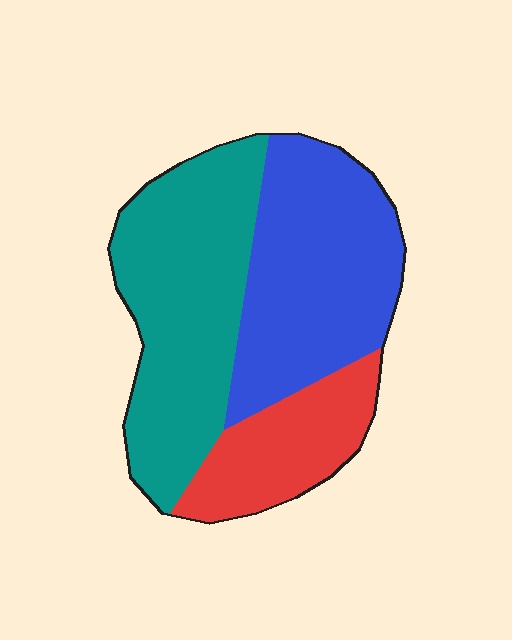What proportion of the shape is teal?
Teal covers about 40% of the shape.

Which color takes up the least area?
Red, at roughly 20%.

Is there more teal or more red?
Teal.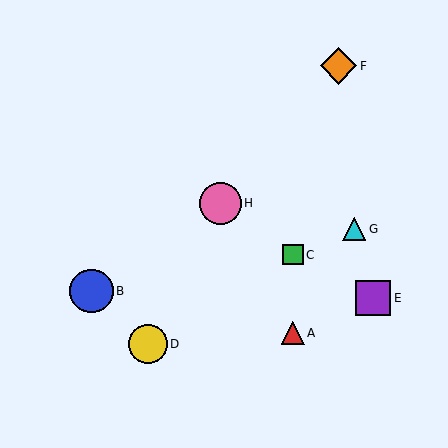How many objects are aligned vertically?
2 objects (A, C) are aligned vertically.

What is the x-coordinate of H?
Object H is at x≈220.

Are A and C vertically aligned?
Yes, both are at x≈293.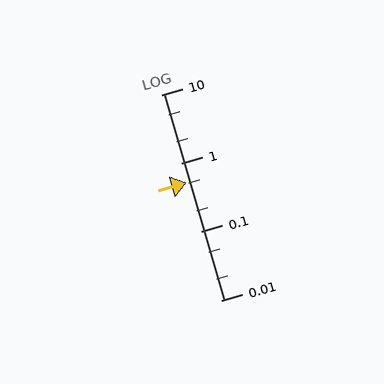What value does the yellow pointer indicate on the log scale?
The pointer indicates approximately 0.52.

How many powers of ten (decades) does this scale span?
The scale spans 3 decades, from 0.01 to 10.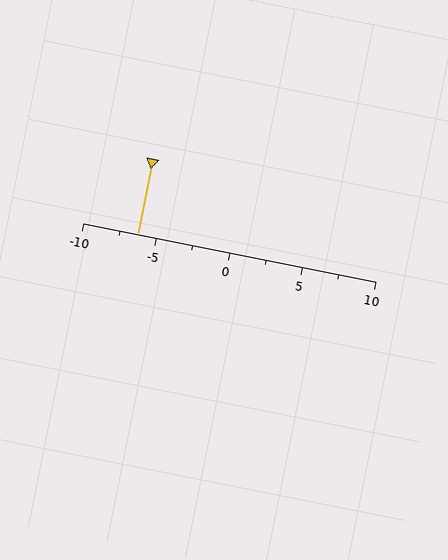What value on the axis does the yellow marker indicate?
The marker indicates approximately -6.2.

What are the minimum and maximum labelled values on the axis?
The axis runs from -10 to 10.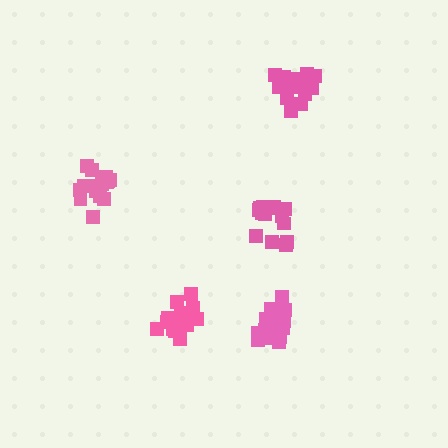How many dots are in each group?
Group 1: 19 dots, Group 2: 17 dots, Group 3: 20 dots, Group 4: 14 dots, Group 5: 15 dots (85 total).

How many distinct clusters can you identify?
There are 5 distinct clusters.